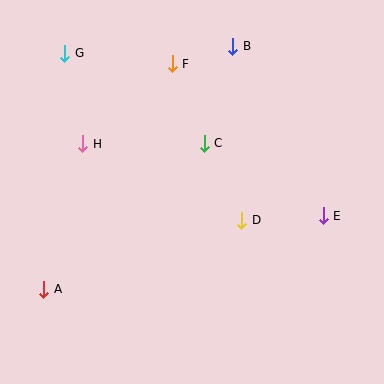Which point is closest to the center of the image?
Point C at (204, 143) is closest to the center.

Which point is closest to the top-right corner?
Point B is closest to the top-right corner.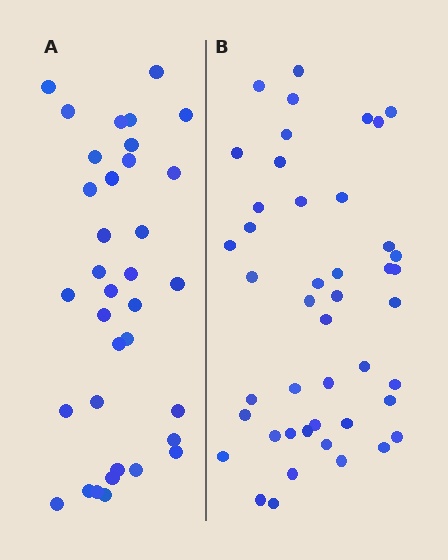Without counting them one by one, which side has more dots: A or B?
Region B (the right region) has more dots.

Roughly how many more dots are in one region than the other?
Region B has roughly 10 or so more dots than region A.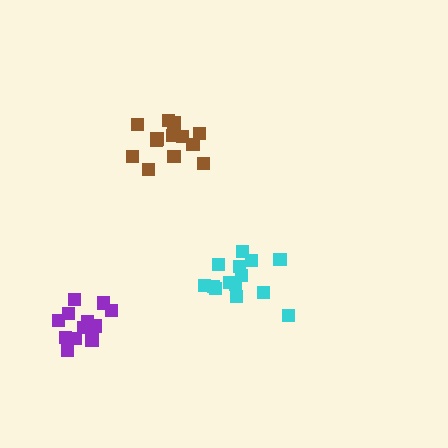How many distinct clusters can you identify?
There are 3 distinct clusters.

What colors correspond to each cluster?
The clusters are colored: cyan, brown, purple.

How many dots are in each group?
Group 1: 14 dots, Group 2: 13 dots, Group 3: 12 dots (39 total).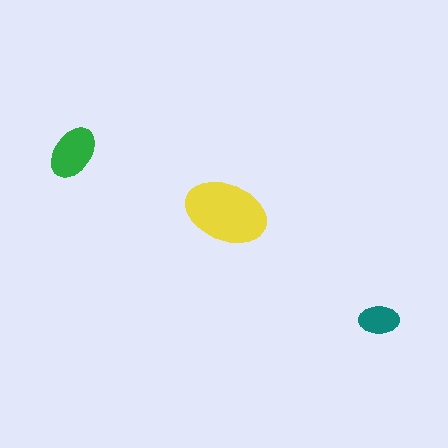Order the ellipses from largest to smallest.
the yellow one, the green one, the teal one.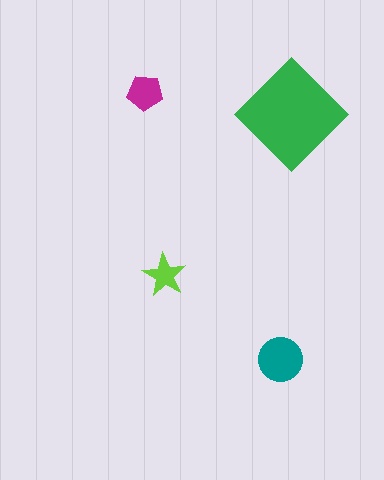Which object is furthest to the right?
The green diamond is rightmost.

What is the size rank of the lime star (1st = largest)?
4th.